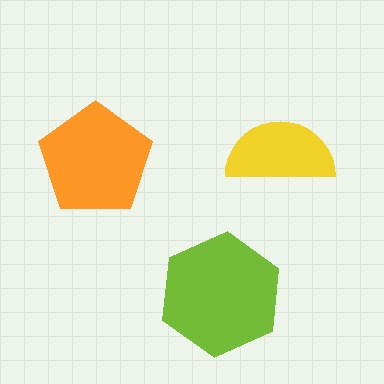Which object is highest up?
The yellow semicircle is topmost.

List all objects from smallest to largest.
The yellow semicircle, the orange pentagon, the lime hexagon.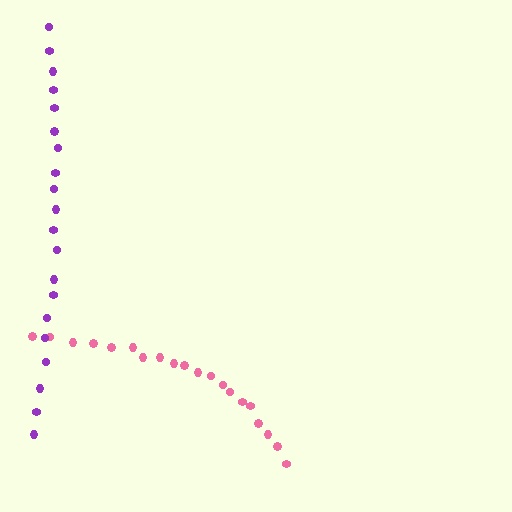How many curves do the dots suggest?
There are 2 distinct paths.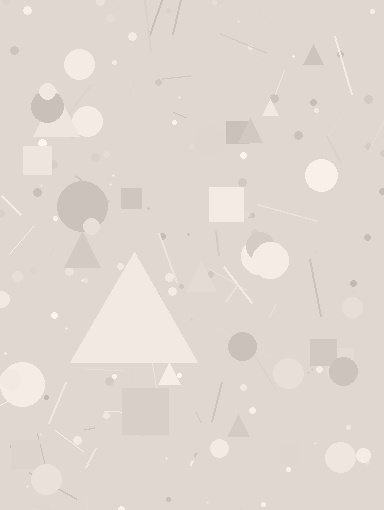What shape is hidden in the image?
A triangle is hidden in the image.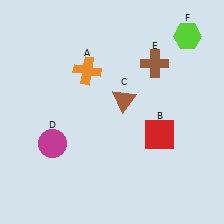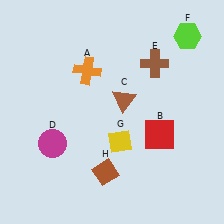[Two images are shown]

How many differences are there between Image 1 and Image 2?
There are 2 differences between the two images.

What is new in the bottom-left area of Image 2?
A brown diamond (H) was added in the bottom-left area of Image 2.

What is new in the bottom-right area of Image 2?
A yellow diamond (G) was added in the bottom-right area of Image 2.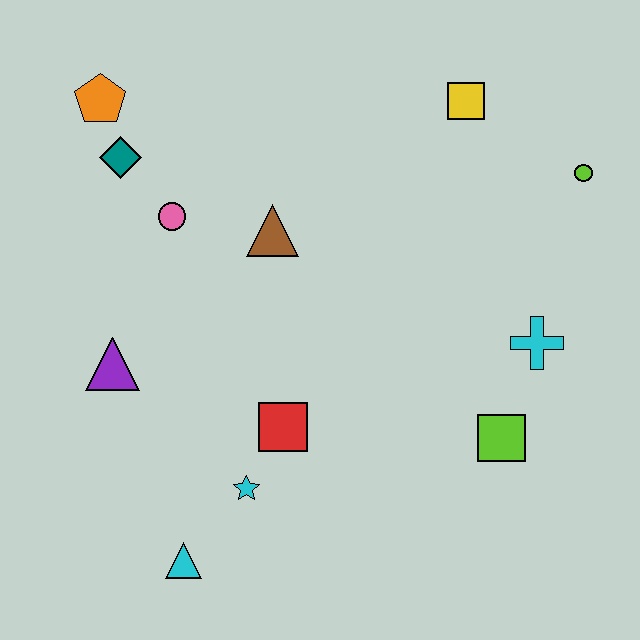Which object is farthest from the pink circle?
The lime circle is farthest from the pink circle.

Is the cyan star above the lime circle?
No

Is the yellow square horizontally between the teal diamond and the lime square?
Yes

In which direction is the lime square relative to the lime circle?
The lime square is below the lime circle.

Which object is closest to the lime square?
The cyan cross is closest to the lime square.